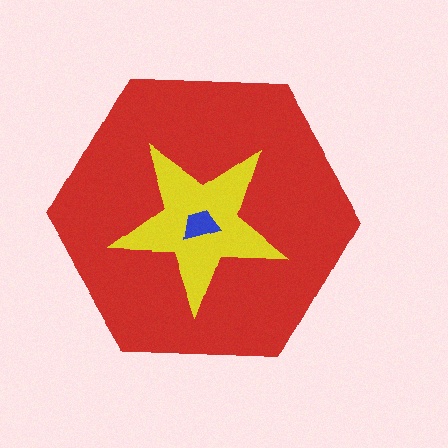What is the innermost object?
The blue trapezoid.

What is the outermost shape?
The red hexagon.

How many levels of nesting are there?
3.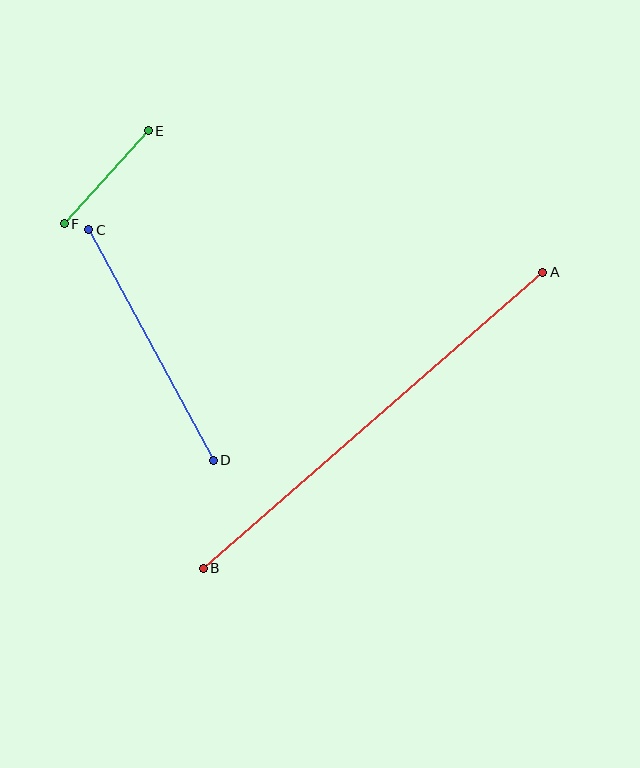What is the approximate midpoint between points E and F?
The midpoint is at approximately (106, 177) pixels.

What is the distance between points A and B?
The distance is approximately 450 pixels.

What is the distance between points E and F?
The distance is approximately 125 pixels.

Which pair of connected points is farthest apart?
Points A and B are farthest apart.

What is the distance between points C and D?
The distance is approximately 262 pixels.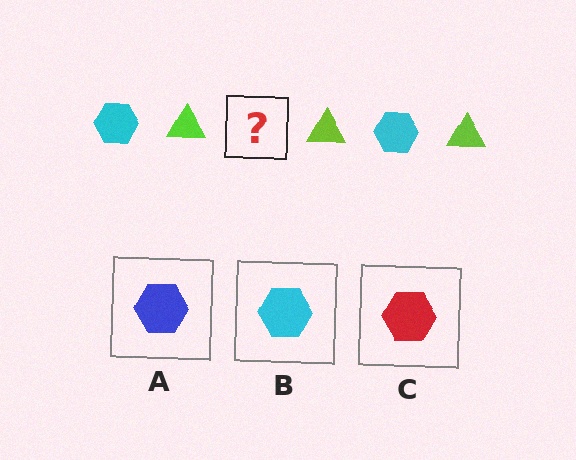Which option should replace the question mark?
Option B.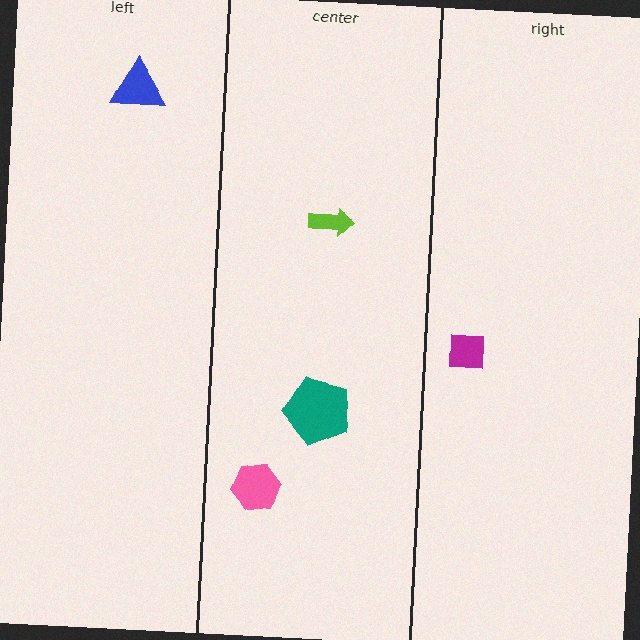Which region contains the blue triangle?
The left region.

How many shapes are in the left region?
1.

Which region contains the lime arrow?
The center region.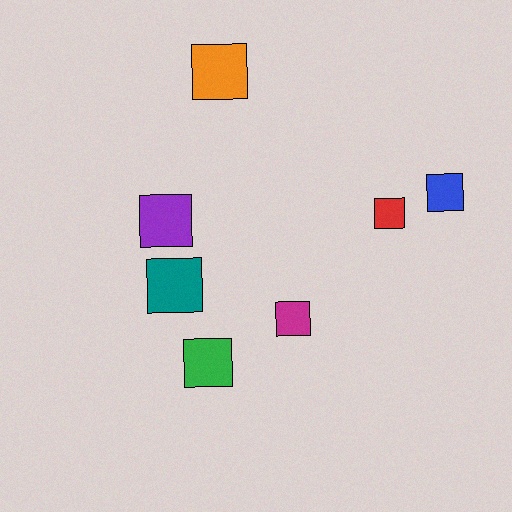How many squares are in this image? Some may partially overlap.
There are 7 squares.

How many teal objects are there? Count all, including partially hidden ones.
There is 1 teal object.